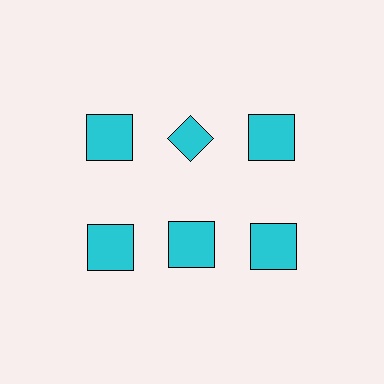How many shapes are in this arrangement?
There are 6 shapes arranged in a grid pattern.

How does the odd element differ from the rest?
It has a different shape: diamond instead of square.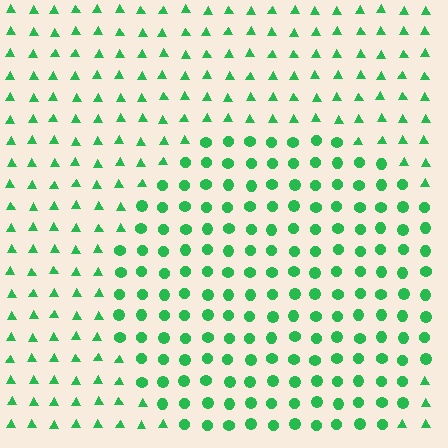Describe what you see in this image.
The image is filled with small green elements arranged in a uniform grid. A circle-shaped region contains circles, while the surrounding area contains triangles. The boundary is defined purely by the change in element shape.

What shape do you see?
I see a circle.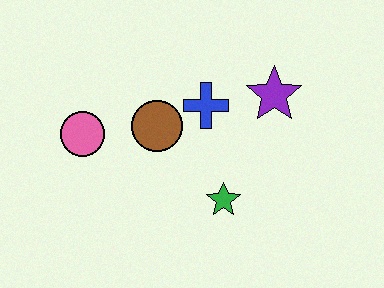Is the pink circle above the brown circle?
No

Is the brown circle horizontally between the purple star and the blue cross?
No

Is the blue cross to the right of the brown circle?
Yes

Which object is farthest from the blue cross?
The pink circle is farthest from the blue cross.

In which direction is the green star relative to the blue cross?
The green star is below the blue cross.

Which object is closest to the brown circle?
The blue cross is closest to the brown circle.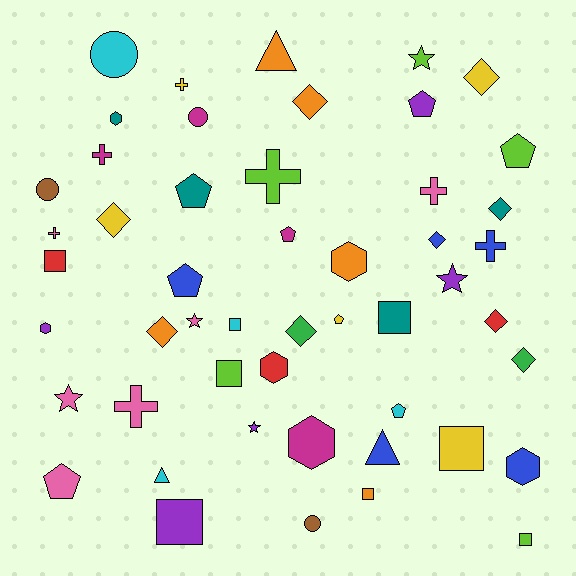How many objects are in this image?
There are 50 objects.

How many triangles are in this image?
There are 3 triangles.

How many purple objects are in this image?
There are 5 purple objects.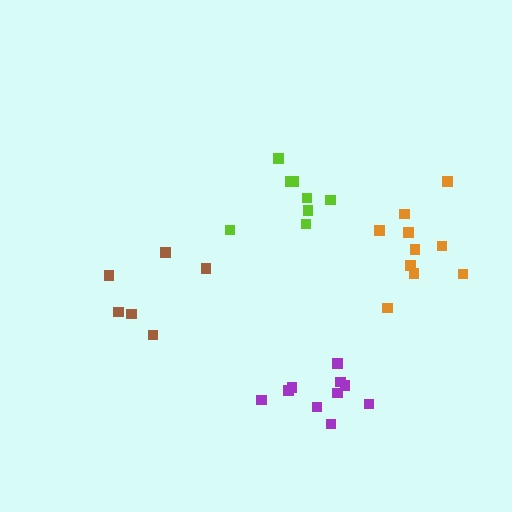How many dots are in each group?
Group 1: 6 dots, Group 2: 9 dots, Group 3: 10 dots, Group 4: 10 dots (35 total).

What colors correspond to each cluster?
The clusters are colored: brown, lime, orange, purple.